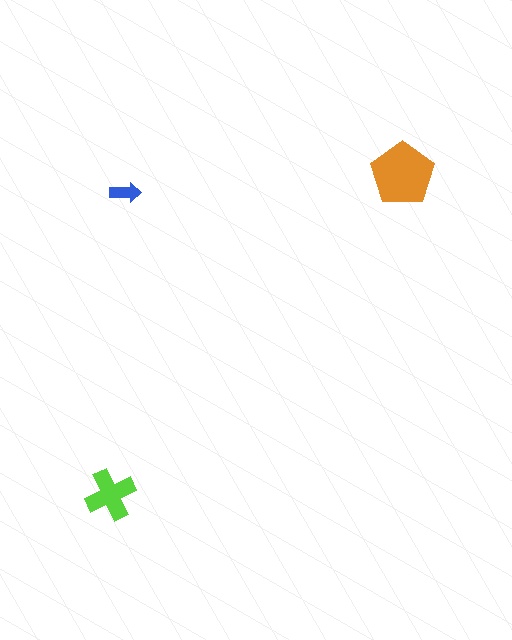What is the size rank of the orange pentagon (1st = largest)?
1st.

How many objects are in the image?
There are 3 objects in the image.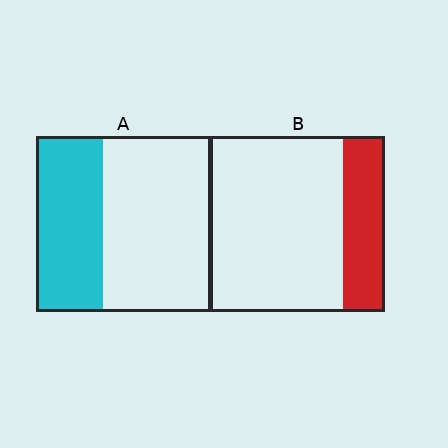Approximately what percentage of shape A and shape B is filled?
A is approximately 40% and B is approximately 25%.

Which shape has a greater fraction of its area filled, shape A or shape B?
Shape A.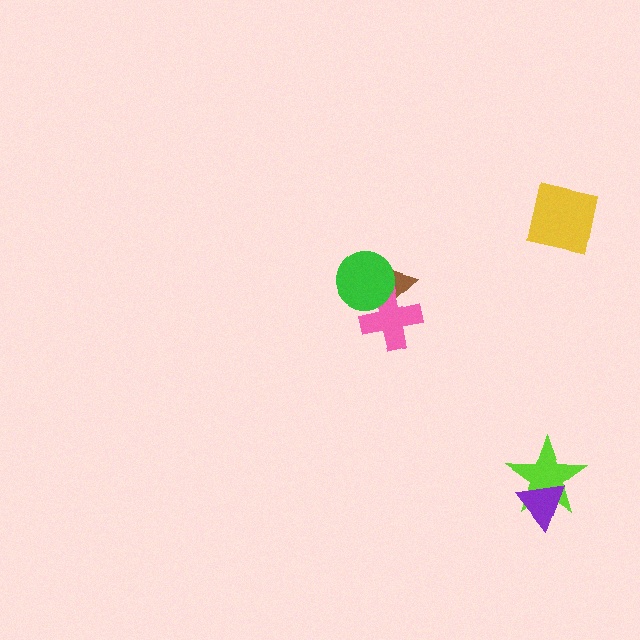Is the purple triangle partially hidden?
No, no other shape covers it.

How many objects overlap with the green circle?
2 objects overlap with the green circle.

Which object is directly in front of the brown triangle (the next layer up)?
The pink cross is directly in front of the brown triangle.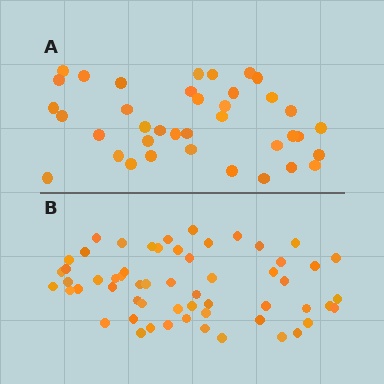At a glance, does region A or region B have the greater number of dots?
Region B (the bottom region) has more dots.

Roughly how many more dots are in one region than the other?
Region B has approximately 20 more dots than region A.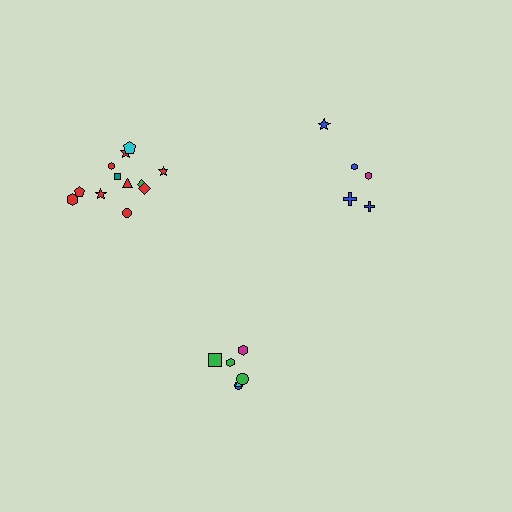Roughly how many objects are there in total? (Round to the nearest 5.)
Roughly 25 objects in total.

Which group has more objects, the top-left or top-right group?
The top-left group.